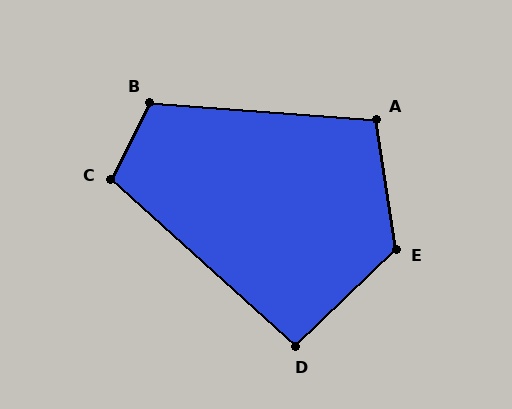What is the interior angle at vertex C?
Approximately 105 degrees (obtuse).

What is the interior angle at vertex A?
Approximately 103 degrees (obtuse).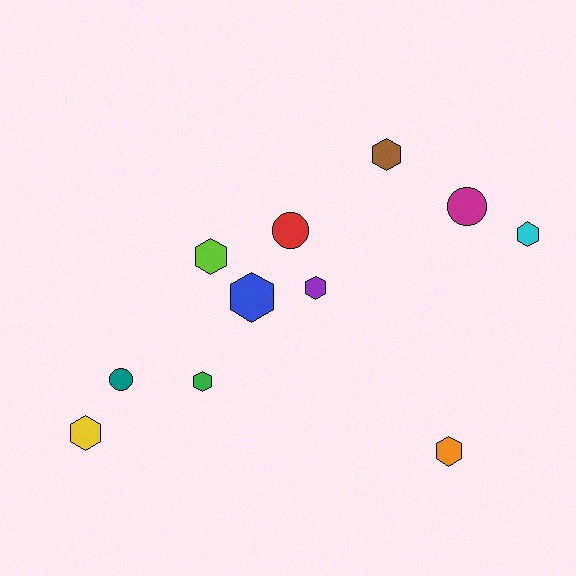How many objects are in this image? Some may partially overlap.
There are 11 objects.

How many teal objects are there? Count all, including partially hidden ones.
There is 1 teal object.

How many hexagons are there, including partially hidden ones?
There are 8 hexagons.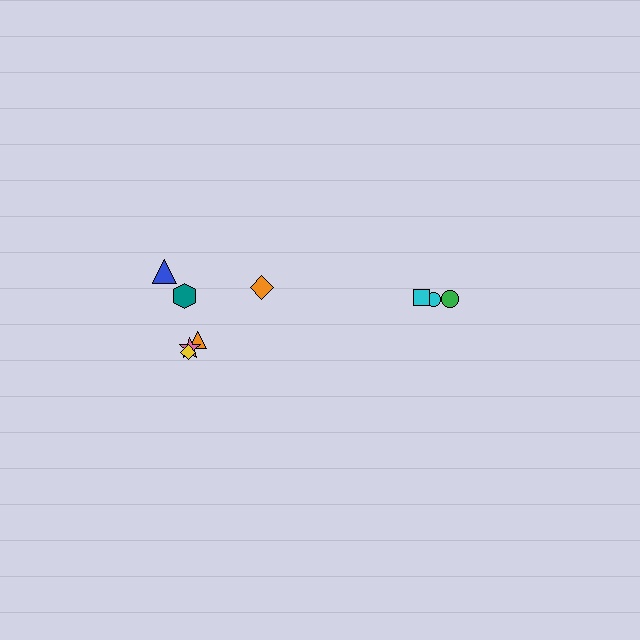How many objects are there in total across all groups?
There are 9 objects.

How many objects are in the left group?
There are 6 objects.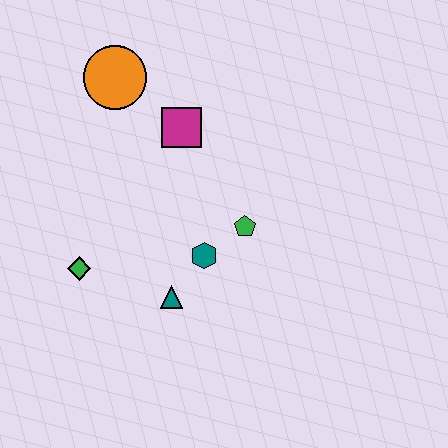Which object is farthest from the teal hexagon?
The orange circle is farthest from the teal hexagon.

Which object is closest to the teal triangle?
The teal hexagon is closest to the teal triangle.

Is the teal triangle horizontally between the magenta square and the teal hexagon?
No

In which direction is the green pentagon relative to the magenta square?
The green pentagon is below the magenta square.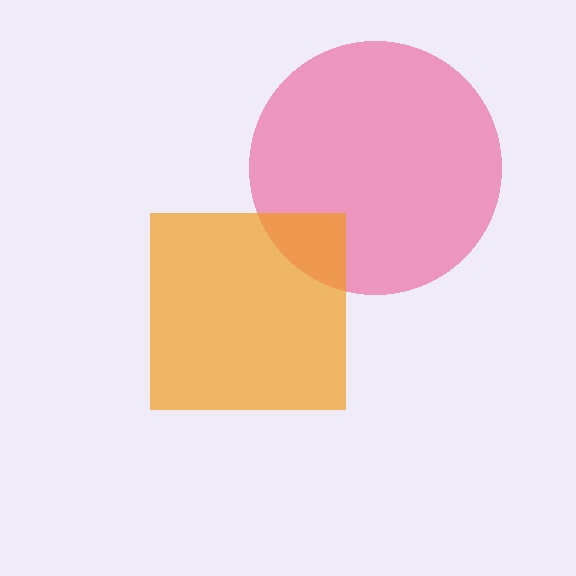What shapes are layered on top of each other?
The layered shapes are: a pink circle, an orange square.